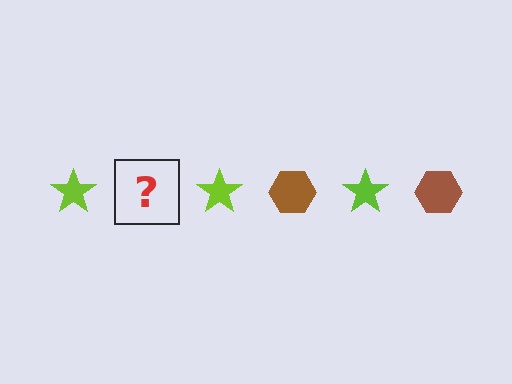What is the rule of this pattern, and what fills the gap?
The rule is that the pattern alternates between lime star and brown hexagon. The gap should be filled with a brown hexagon.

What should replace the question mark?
The question mark should be replaced with a brown hexagon.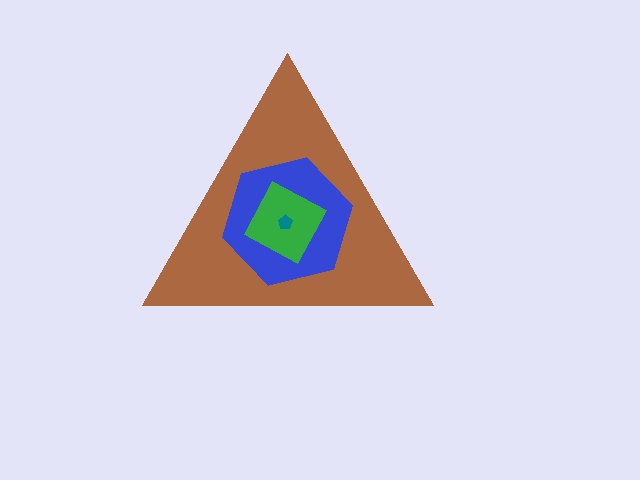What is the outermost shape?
The brown triangle.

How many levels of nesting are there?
4.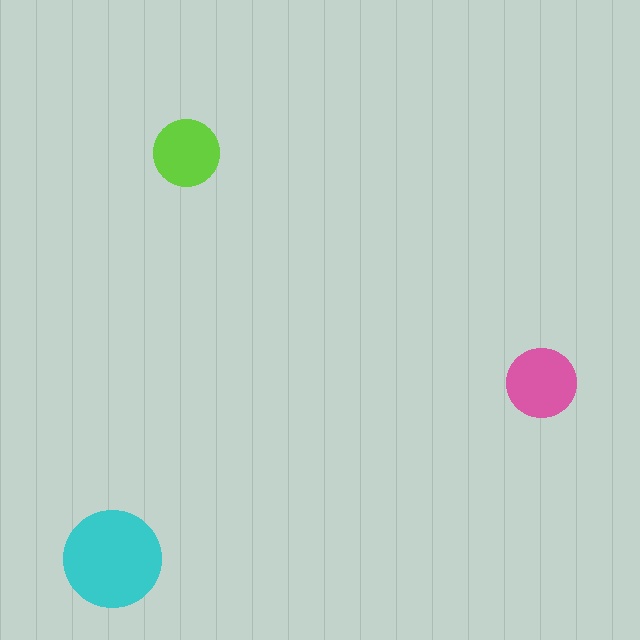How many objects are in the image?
There are 3 objects in the image.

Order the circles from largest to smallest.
the cyan one, the pink one, the lime one.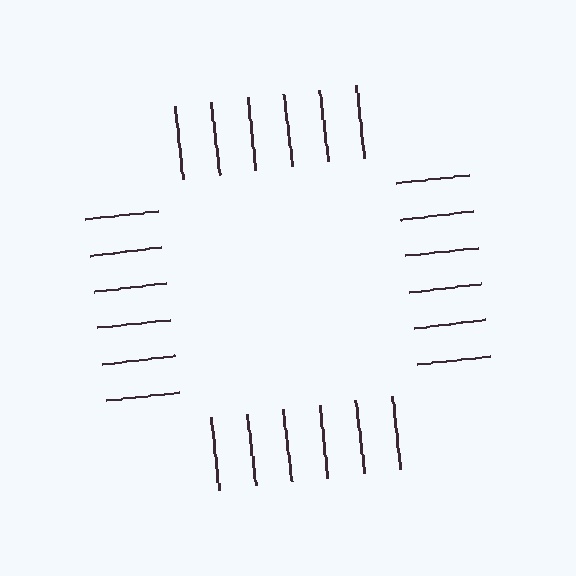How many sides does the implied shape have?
4 sides — the line-ends trace a square.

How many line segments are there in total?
24 — 6 along each of the 4 edges.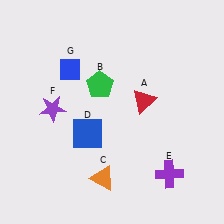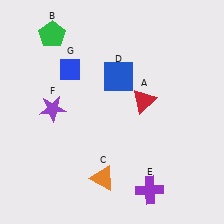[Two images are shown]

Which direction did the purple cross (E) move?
The purple cross (E) moved left.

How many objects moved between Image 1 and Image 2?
3 objects moved between the two images.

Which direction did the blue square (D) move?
The blue square (D) moved up.